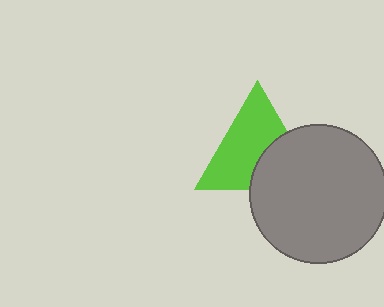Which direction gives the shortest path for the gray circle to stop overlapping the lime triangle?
Moving toward the lower-right gives the shortest separation.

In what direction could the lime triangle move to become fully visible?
The lime triangle could move toward the upper-left. That would shift it out from behind the gray circle entirely.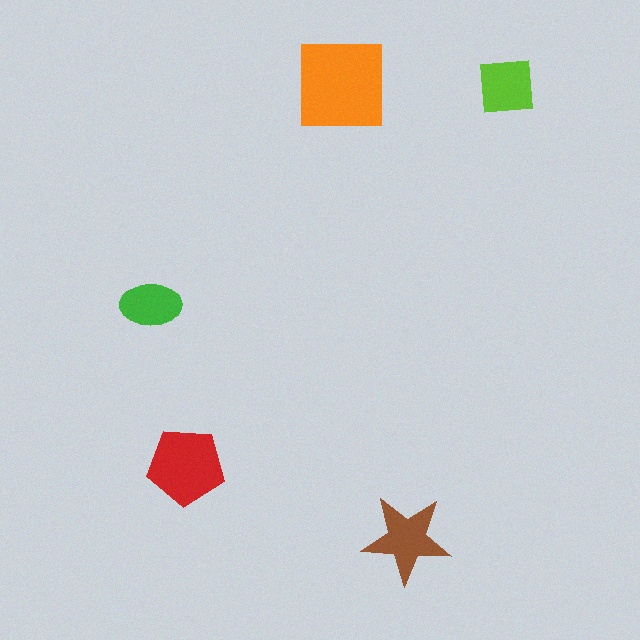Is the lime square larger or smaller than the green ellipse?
Larger.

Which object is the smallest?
The green ellipse.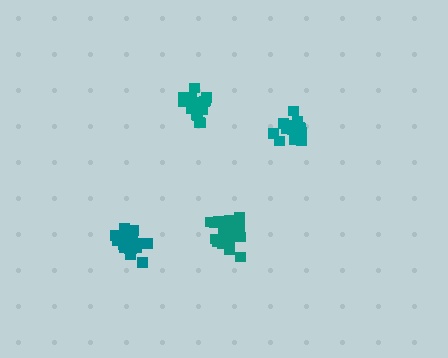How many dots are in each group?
Group 1: 19 dots, Group 2: 17 dots, Group 3: 21 dots, Group 4: 21 dots (78 total).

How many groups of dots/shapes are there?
There are 4 groups.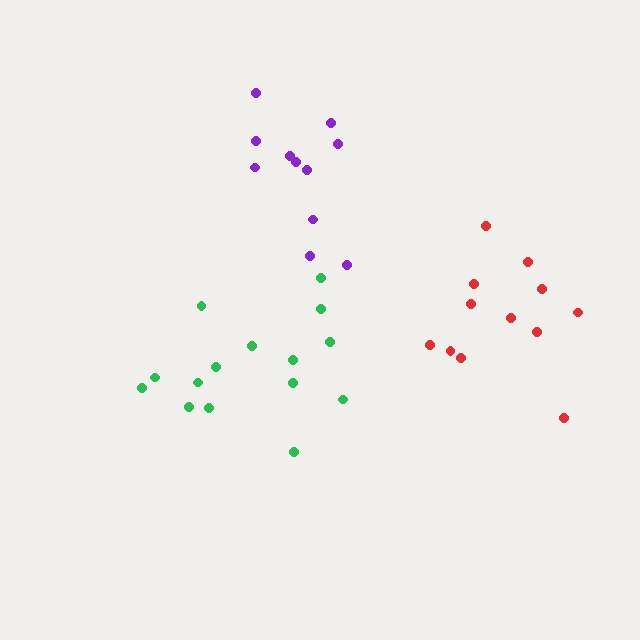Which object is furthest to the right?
The red cluster is rightmost.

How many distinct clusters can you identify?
There are 3 distinct clusters.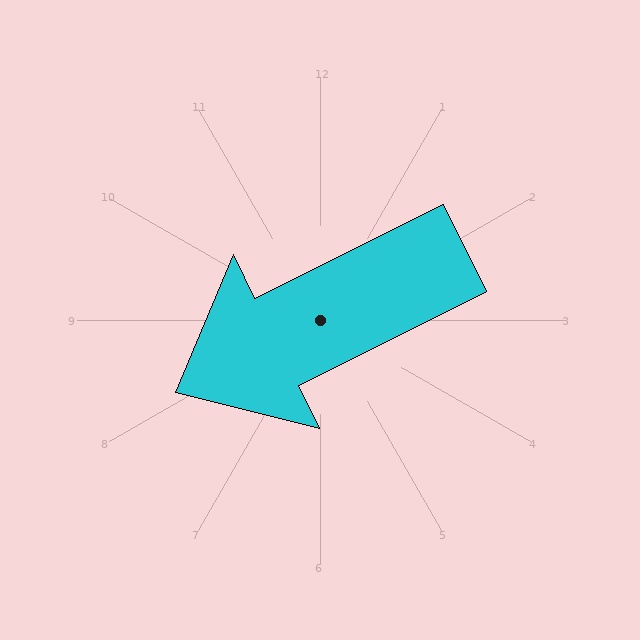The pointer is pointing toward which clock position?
Roughly 8 o'clock.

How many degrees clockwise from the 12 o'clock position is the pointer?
Approximately 244 degrees.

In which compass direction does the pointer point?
Southwest.